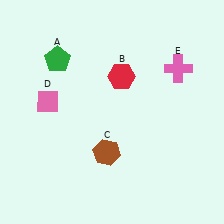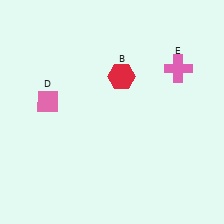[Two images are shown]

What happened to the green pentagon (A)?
The green pentagon (A) was removed in Image 2. It was in the top-left area of Image 1.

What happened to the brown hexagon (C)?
The brown hexagon (C) was removed in Image 2. It was in the bottom-left area of Image 1.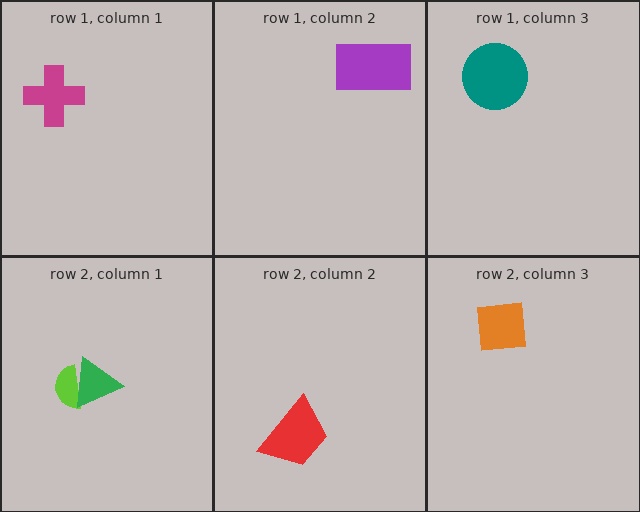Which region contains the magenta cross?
The row 1, column 1 region.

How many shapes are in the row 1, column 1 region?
1.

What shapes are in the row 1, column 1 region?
The magenta cross.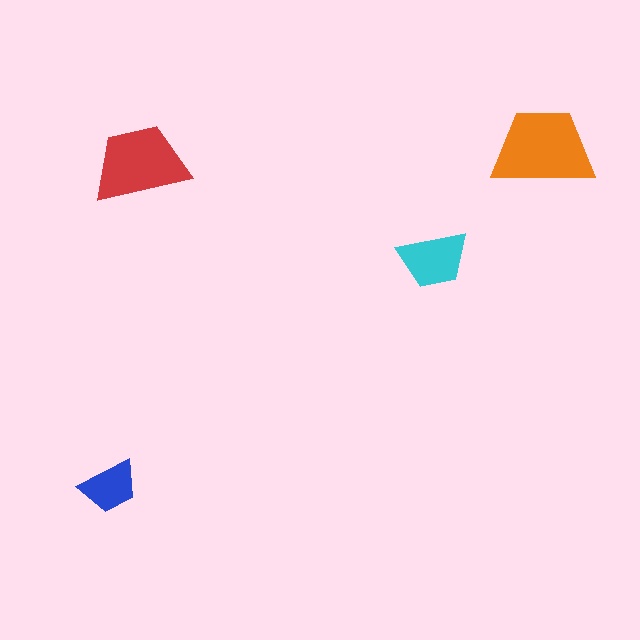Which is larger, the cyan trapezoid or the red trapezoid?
The red one.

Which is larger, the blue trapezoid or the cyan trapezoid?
The cyan one.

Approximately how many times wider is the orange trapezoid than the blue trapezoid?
About 2 times wider.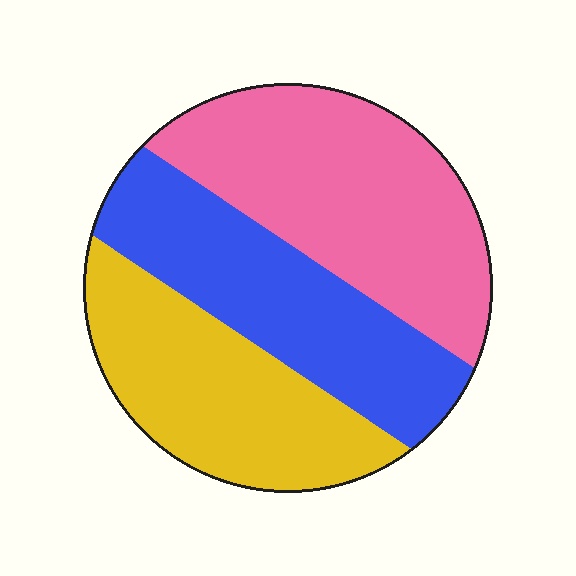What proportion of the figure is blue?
Blue takes up about one third (1/3) of the figure.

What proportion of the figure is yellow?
Yellow covers about 30% of the figure.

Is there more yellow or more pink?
Pink.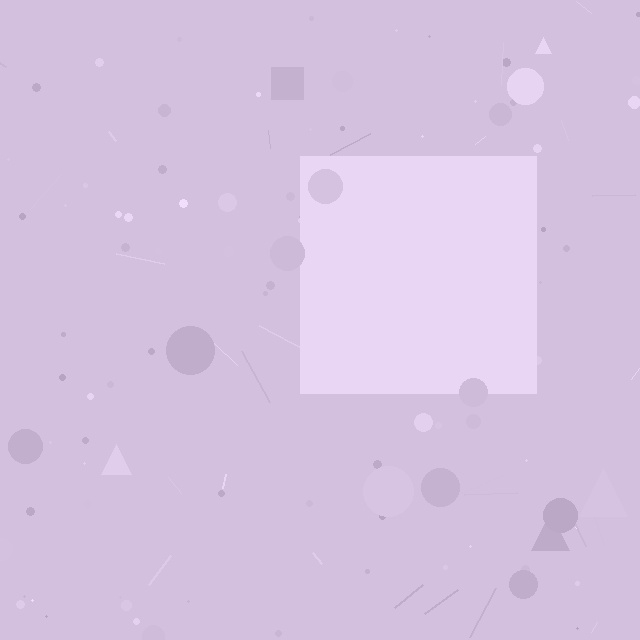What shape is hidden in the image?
A square is hidden in the image.